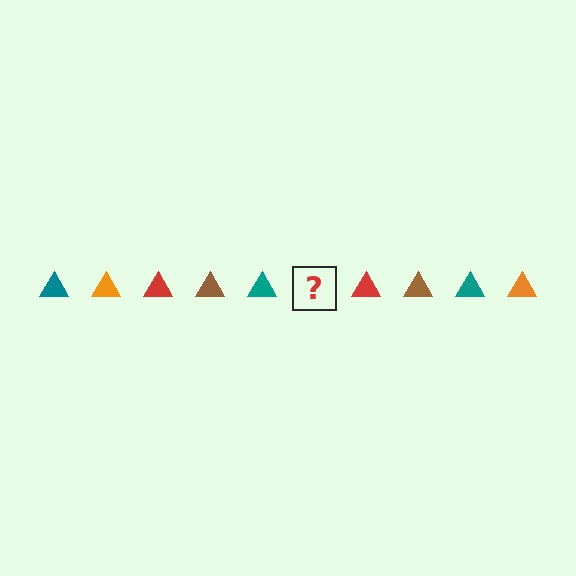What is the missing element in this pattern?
The missing element is an orange triangle.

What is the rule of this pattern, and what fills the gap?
The rule is that the pattern cycles through teal, orange, red, brown triangles. The gap should be filled with an orange triangle.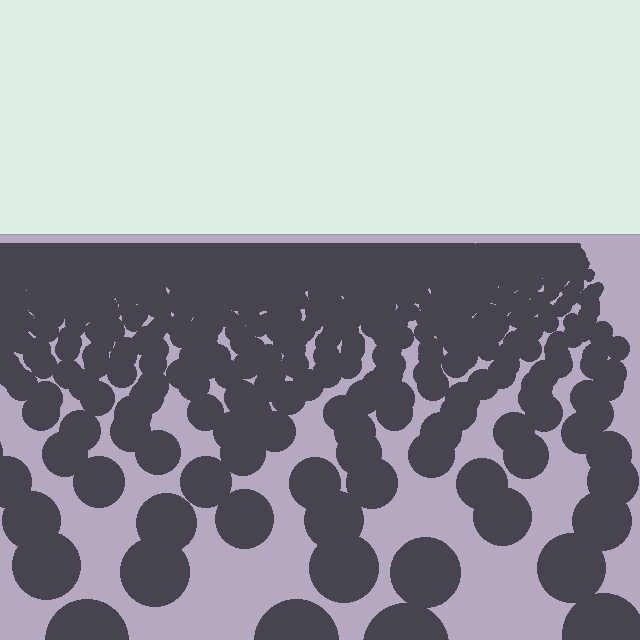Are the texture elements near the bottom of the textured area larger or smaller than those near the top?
Larger. Near the bottom, elements are closer to the viewer and appear at a bigger on-screen size.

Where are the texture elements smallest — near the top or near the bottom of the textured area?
Near the top.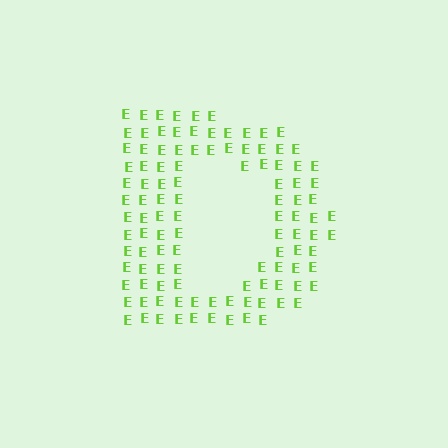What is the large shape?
The large shape is the letter D.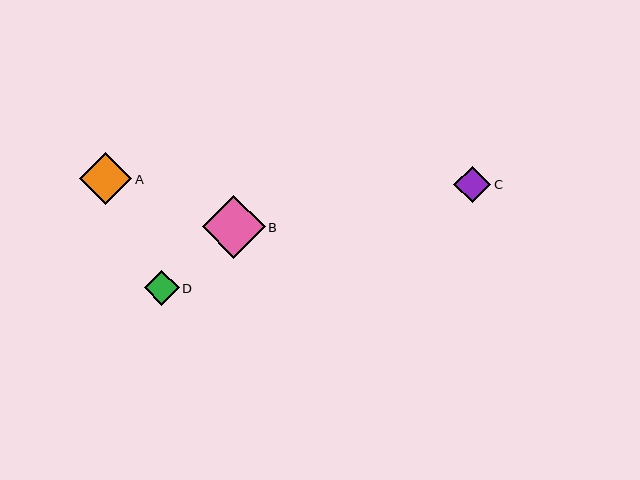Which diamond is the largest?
Diamond B is the largest with a size of approximately 63 pixels.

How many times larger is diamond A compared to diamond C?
Diamond A is approximately 1.4 times the size of diamond C.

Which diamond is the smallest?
Diamond D is the smallest with a size of approximately 35 pixels.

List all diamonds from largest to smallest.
From largest to smallest: B, A, C, D.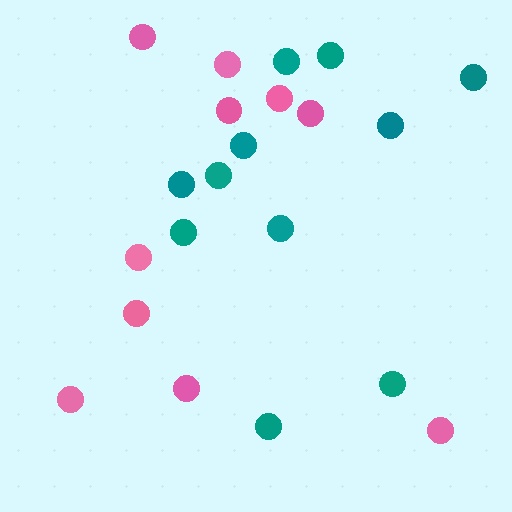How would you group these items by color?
There are 2 groups: one group of pink circles (10) and one group of teal circles (11).